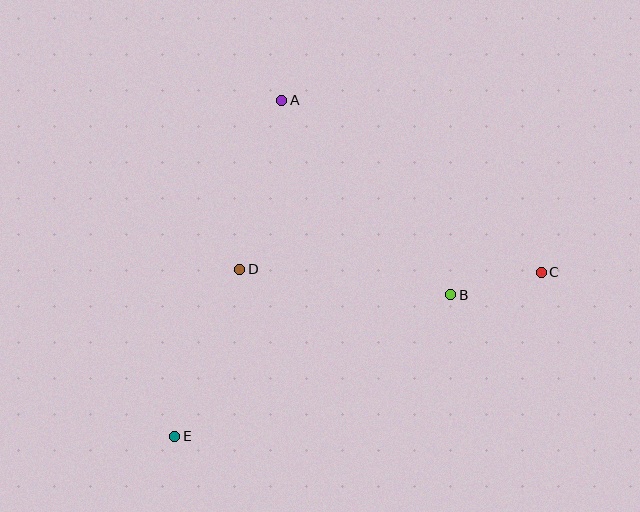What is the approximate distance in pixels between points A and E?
The distance between A and E is approximately 353 pixels.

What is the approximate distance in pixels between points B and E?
The distance between B and E is approximately 310 pixels.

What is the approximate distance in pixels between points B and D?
The distance between B and D is approximately 212 pixels.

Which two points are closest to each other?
Points B and C are closest to each other.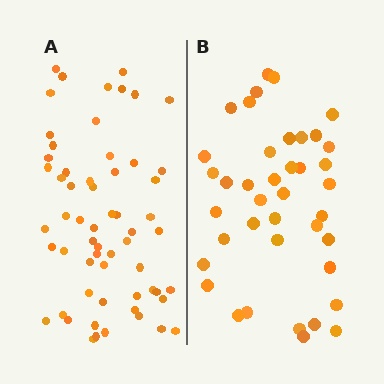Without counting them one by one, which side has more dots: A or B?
Region A (the left region) has more dots.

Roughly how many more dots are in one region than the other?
Region A has approximately 20 more dots than region B.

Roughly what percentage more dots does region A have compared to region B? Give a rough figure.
About 50% more.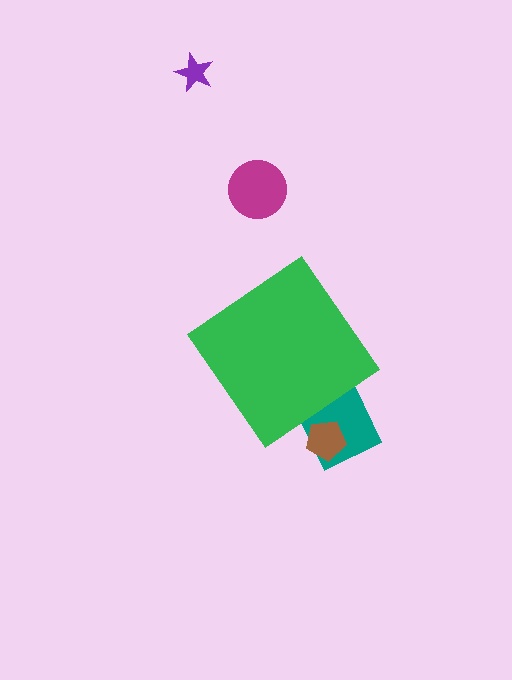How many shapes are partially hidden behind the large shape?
2 shapes are partially hidden.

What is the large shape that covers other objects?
A green diamond.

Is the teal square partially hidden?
Yes, the teal square is partially hidden behind the green diamond.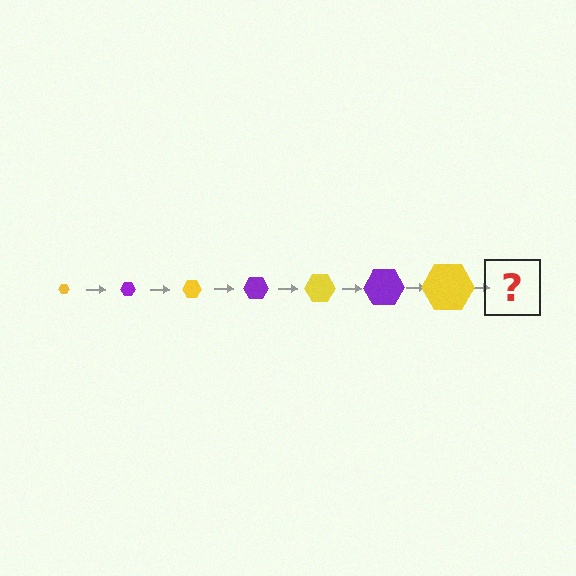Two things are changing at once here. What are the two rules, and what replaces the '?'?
The two rules are that the hexagon grows larger each step and the color cycles through yellow and purple. The '?' should be a purple hexagon, larger than the previous one.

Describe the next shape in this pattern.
It should be a purple hexagon, larger than the previous one.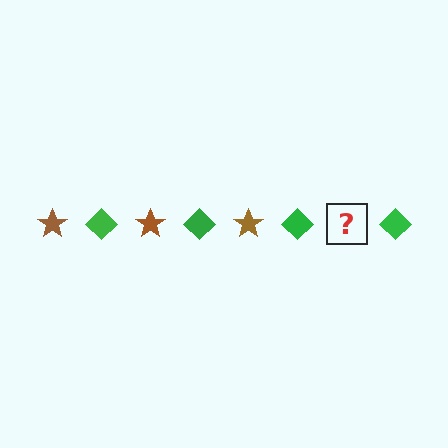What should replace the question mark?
The question mark should be replaced with a brown star.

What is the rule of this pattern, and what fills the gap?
The rule is that the pattern alternates between brown star and green diamond. The gap should be filled with a brown star.